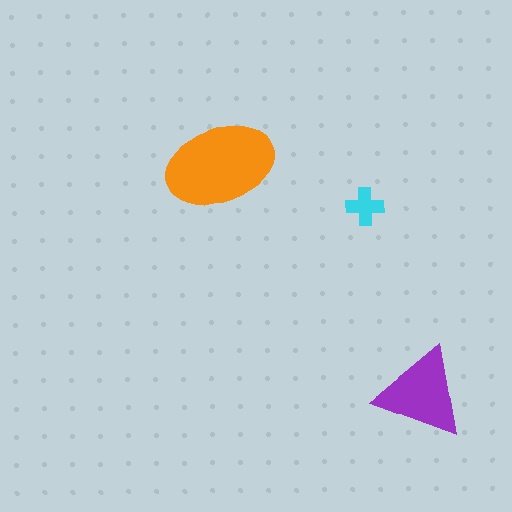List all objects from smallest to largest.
The cyan cross, the purple triangle, the orange ellipse.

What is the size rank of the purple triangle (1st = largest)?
2nd.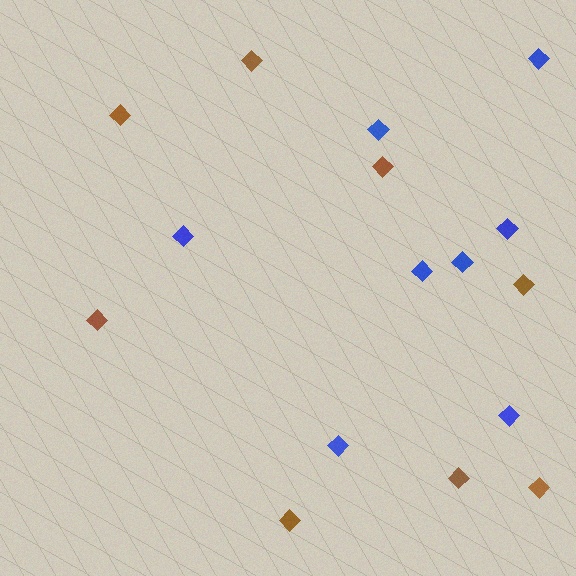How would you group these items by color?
There are 2 groups: one group of brown diamonds (8) and one group of blue diamonds (8).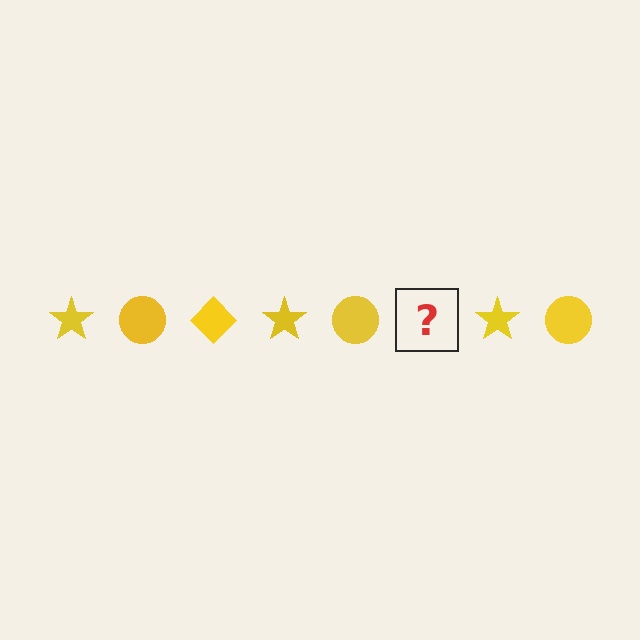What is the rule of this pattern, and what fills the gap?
The rule is that the pattern cycles through star, circle, diamond shapes in yellow. The gap should be filled with a yellow diamond.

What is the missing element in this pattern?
The missing element is a yellow diamond.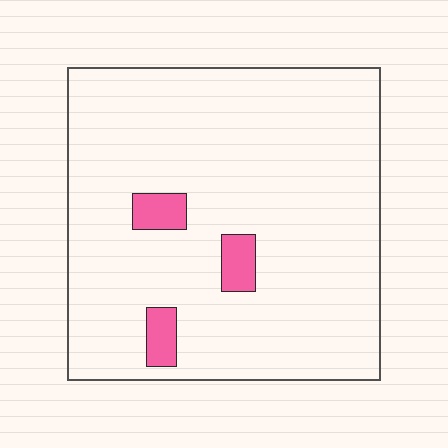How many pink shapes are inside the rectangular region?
3.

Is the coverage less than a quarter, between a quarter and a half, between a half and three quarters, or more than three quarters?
Less than a quarter.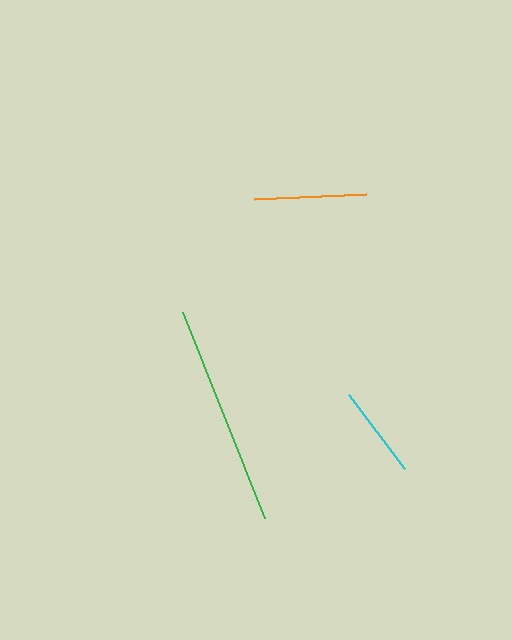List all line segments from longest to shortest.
From longest to shortest: green, orange, cyan.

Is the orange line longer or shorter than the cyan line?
The orange line is longer than the cyan line.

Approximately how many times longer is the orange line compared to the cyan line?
The orange line is approximately 1.2 times the length of the cyan line.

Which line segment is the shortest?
The cyan line is the shortest at approximately 94 pixels.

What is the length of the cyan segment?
The cyan segment is approximately 94 pixels long.